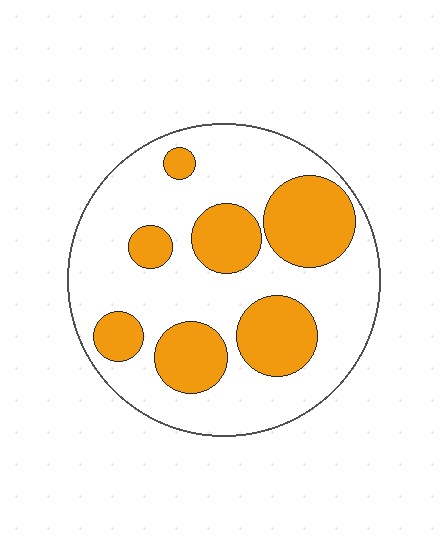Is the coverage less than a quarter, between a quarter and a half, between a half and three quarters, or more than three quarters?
Between a quarter and a half.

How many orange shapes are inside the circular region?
7.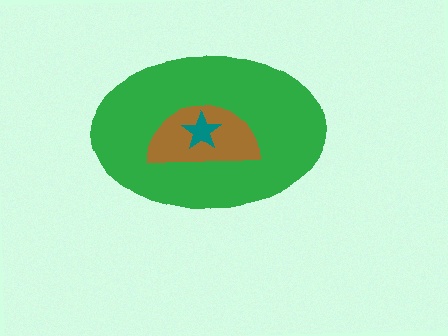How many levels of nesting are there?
3.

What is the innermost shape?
The teal star.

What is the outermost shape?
The green ellipse.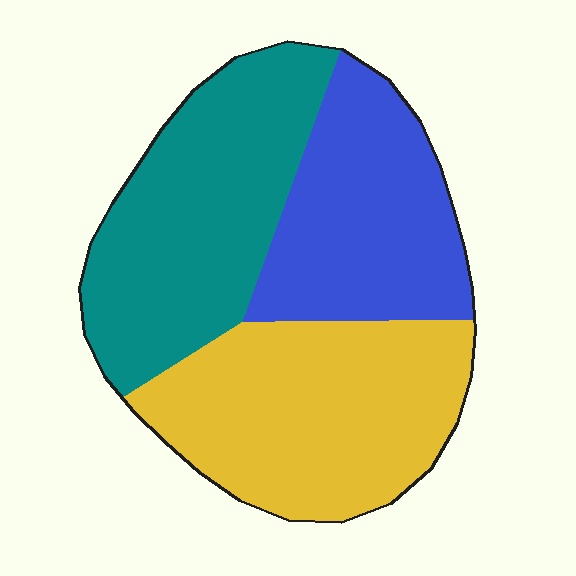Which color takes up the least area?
Blue, at roughly 30%.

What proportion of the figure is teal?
Teal covers about 35% of the figure.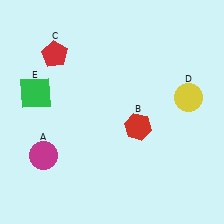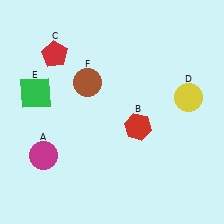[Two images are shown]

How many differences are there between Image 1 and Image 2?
There is 1 difference between the two images.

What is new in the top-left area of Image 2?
A brown circle (F) was added in the top-left area of Image 2.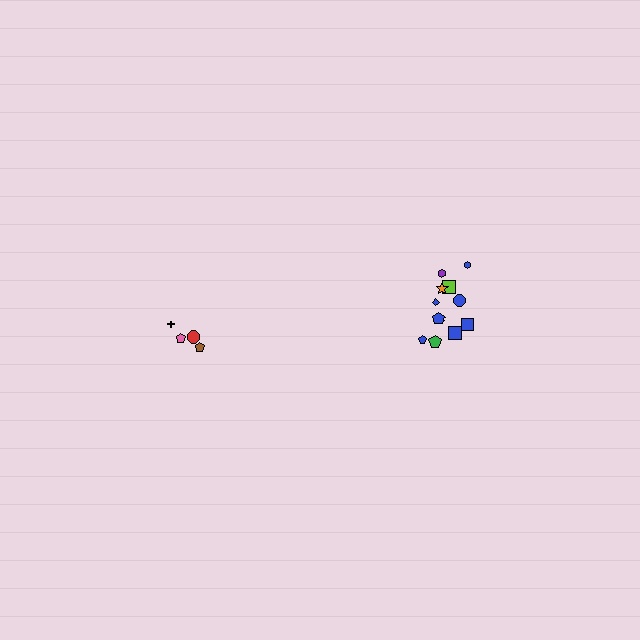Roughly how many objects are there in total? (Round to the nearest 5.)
Roughly 15 objects in total.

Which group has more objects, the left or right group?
The right group.